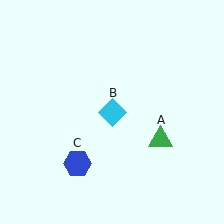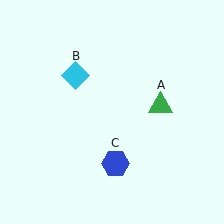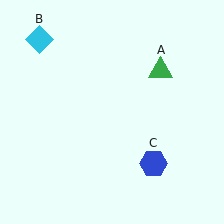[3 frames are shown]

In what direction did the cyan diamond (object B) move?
The cyan diamond (object B) moved up and to the left.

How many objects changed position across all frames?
3 objects changed position: green triangle (object A), cyan diamond (object B), blue hexagon (object C).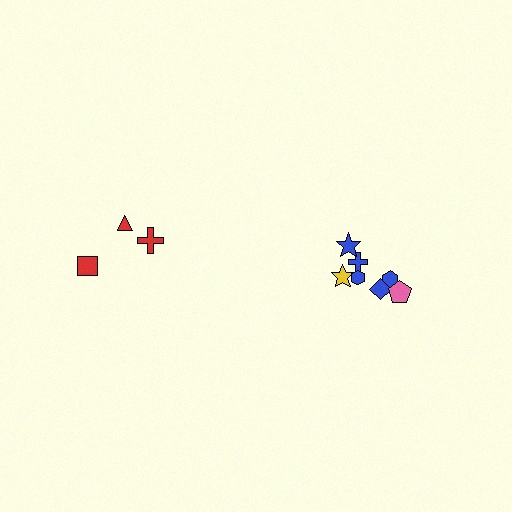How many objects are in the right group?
There are 7 objects.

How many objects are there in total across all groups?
There are 10 objects.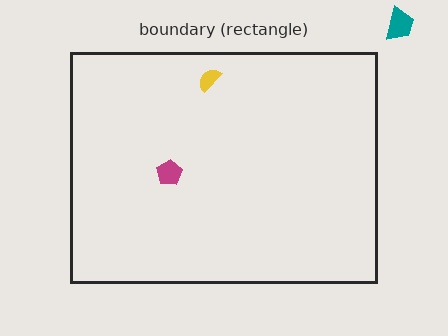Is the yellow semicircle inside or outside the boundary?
Inside.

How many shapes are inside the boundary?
2 inside, 1 outside.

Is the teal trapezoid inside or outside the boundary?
Outside.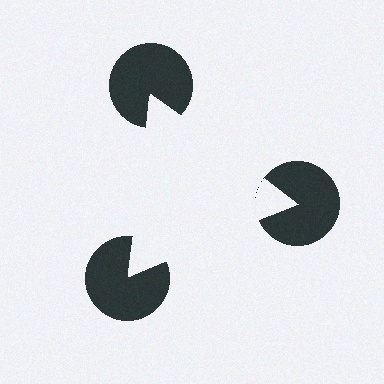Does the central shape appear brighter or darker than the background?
It typically appears slightly brighter than the background, even though no actual brightness change is drawn.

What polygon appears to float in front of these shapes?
An illusory triangle — its edges are inferred from the aligned wedge cuts in the pac-man discs, not physically drawn.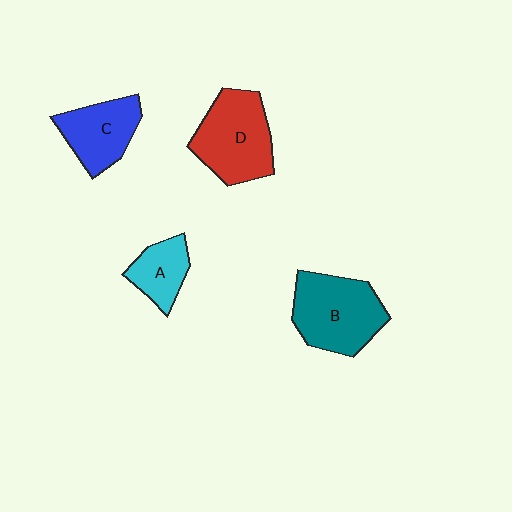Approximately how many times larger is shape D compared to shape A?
Approximately 1.9 times.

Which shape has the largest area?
Shape B (teal).